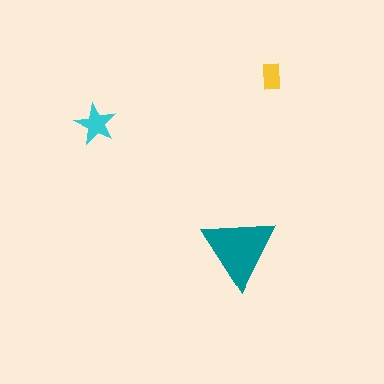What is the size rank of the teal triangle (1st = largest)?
1st.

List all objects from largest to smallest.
The teal triangle, the cyan star, the yellow rectangle.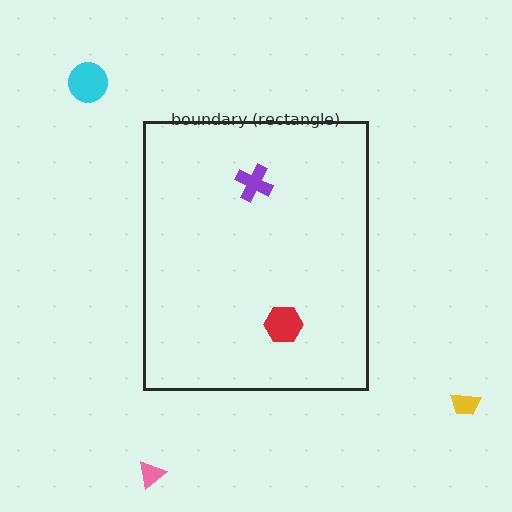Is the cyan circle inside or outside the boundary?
Outside.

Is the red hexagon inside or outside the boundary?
Inside.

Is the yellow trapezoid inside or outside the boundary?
Outside.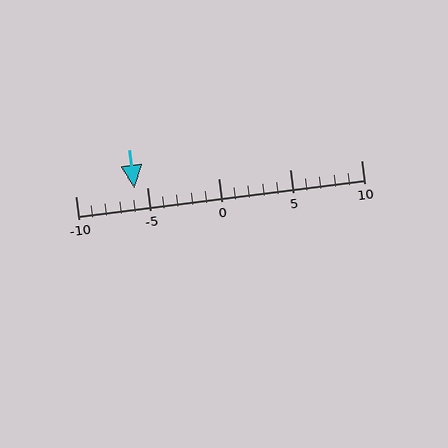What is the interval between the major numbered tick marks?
The major tick marks are spaced 5 units apart.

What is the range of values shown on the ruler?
The ruler shows values from -10 to 10.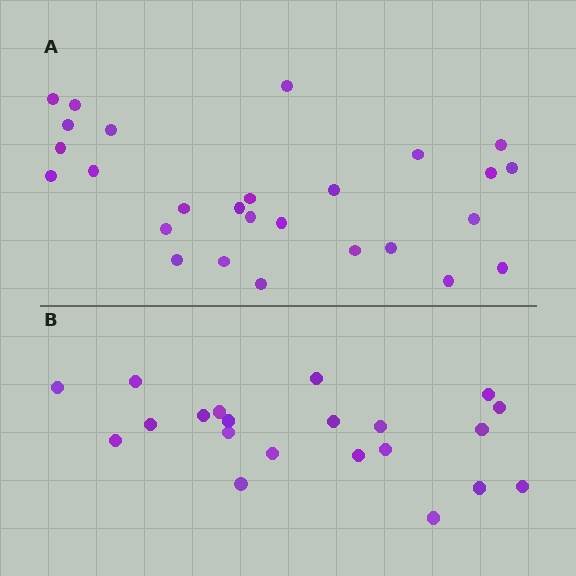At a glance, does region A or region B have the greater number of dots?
Region A (the top region) has more dots.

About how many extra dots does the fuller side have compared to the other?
Region A has about 6 more dots than region B.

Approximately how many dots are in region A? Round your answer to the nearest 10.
About 30 dots. (The exact count is 27, which rounds to 30.)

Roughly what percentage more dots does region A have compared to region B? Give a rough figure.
About 30% more.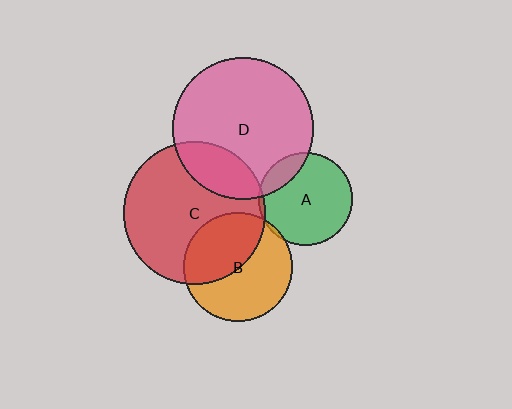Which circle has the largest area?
Circle C (red).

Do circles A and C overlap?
Yes.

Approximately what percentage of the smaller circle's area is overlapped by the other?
Approximately 5%.